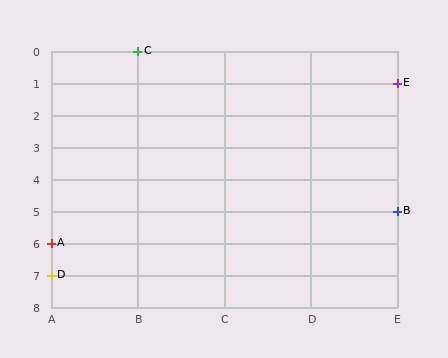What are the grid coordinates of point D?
Point D is at grid coordinates (A, 7).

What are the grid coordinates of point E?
Point E is at grid coordinates (E, 1).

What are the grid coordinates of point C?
Point C is at grid coordinates (B, 0).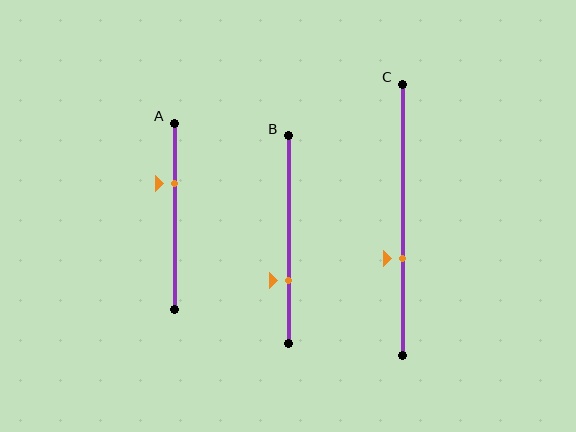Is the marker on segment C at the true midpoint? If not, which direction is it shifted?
No, the marker on segment C is shifted downward by about 14% of the segment length.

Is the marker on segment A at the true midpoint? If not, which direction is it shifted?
No, the marker on segment A is shifted upward by about 17% of the segment length.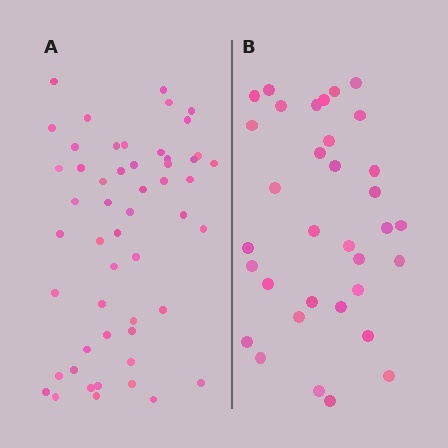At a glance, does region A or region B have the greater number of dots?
Region A (the left region) has more dots.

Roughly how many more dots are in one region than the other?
Region A has approximately 20 more dots than region B.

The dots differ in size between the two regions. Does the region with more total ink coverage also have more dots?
No. Region B has more total ink coverage because its dots are larger, but region A actually contains more individual dots. Total area can be misleading — the number of items is what matters here.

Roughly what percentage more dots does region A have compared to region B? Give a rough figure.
About 55% more.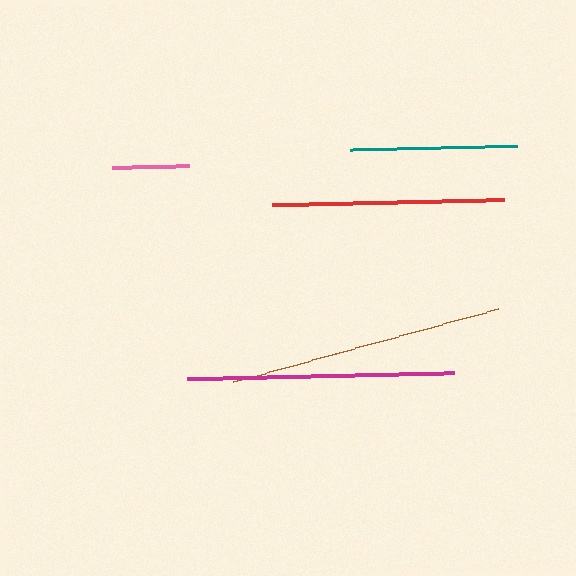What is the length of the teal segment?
The teal segment is approximately 167 pixels long.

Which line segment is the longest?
The brown line is the longest at approximately 274 pixels.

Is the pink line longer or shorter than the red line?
The red line is longer than the pink line.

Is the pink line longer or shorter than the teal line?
The teal line is longer than the pink line.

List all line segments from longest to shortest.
From longest to shortest: brown, magenta, red, teal, pink.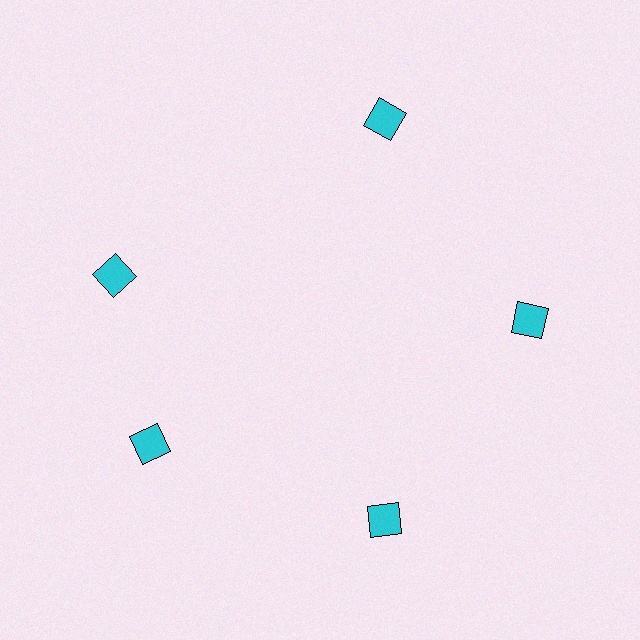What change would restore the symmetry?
The symmetry would be restored by rotating it back into even spacing with its neighbors so that all 5 squares sit at equal angles and equal distance from the center.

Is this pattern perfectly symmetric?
No. The 5 cyan squares are arranged in a ring, but one element near the 10 o'clock position is rotated out of alignment along the ring, breaking the 5-fold rotational symmetry.